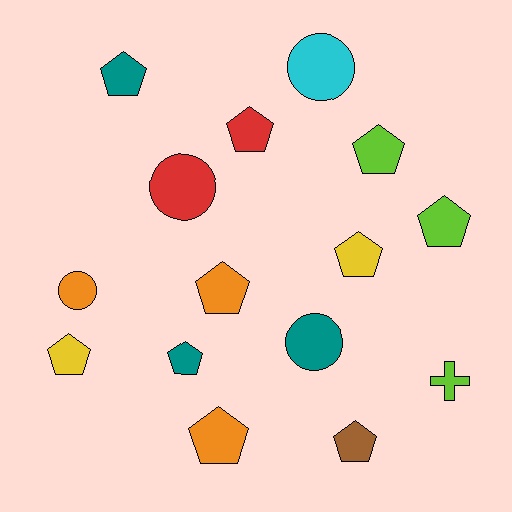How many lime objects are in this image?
There are 3 lime objects.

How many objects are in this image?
There are 15 objects.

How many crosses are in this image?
There is 1 cross.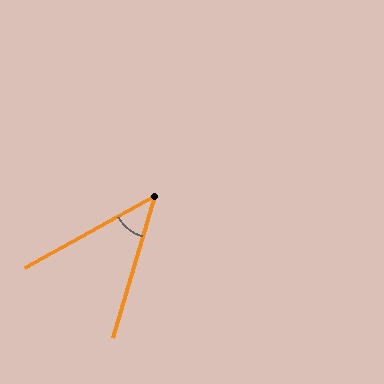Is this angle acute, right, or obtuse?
It is acute.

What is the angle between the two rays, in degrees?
Approximately 44 degrees.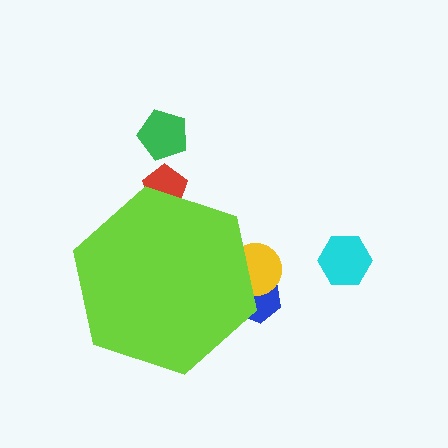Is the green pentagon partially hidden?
No, the green pentagon is fully visible.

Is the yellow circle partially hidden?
Yes, the yellow circle is partially hidden behind the lime hexagon.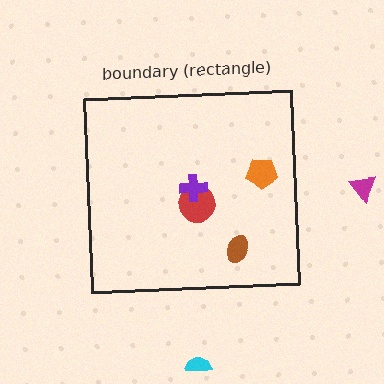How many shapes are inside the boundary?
4 inside, 2 outside.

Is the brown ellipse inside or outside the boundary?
Inside.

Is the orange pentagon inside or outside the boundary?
Inside.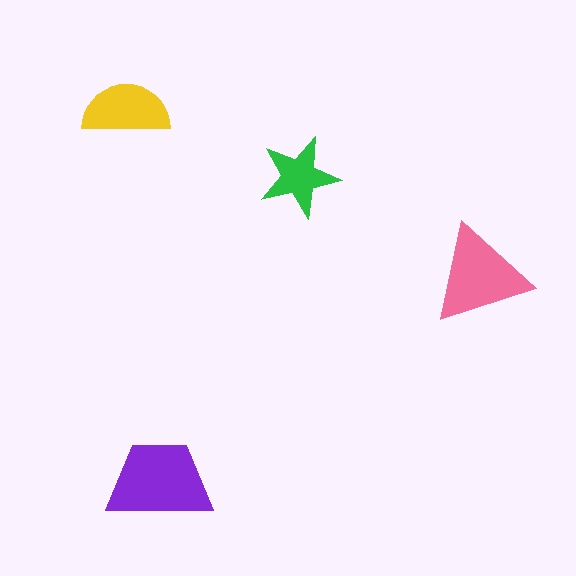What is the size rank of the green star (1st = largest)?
4th.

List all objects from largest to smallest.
The purple trapezoid, the pink triangle, the yellow semicircle, the green star.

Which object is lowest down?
The purple trapezoid is bottommost.